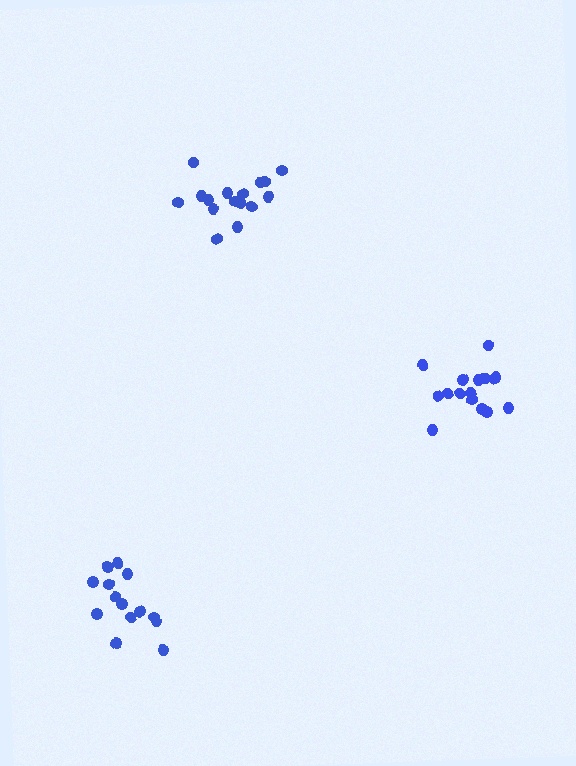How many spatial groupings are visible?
There are 3 spatial groupings.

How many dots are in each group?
Group 1: 17 dots, Group 2: 16 dots, Group 3: 14 dots (47 total).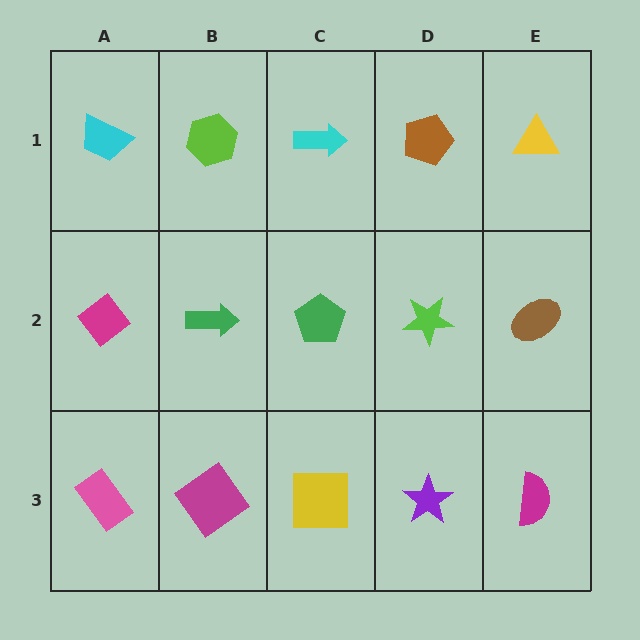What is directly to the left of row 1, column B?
A cyan trapezoid.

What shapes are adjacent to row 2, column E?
A yellow triangle (row 1, column E), a magenta semicircle (row 3, column E), a lime star (row 2, column D).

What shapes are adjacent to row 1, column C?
A green pentagon (row 2, column C), a lime hexagon (row 1, column B), a brown pentagon (row 1, column D).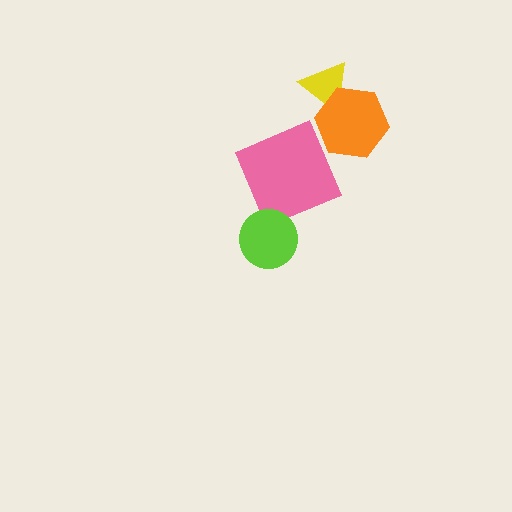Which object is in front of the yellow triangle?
The orange hexagon is in front of the yellow triangle.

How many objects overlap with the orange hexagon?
1 object overlaps with the orange hexagon.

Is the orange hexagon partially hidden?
No, no other shape covers it.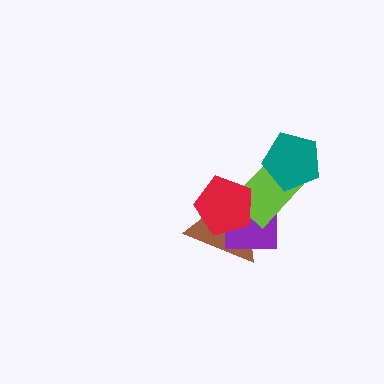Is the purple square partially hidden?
Yes, it is partially covered by another shape.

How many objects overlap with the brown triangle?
3 objects overlap with the brown triangle.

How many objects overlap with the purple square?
3 objects overlap with the purple square.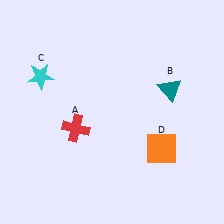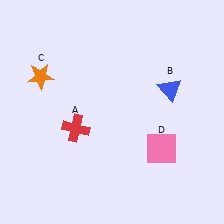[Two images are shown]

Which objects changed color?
B changed from teal to blue. C changed from cyan to orange. D changed from orange to pink.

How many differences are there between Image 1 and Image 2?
There are 3 differences between the two images.